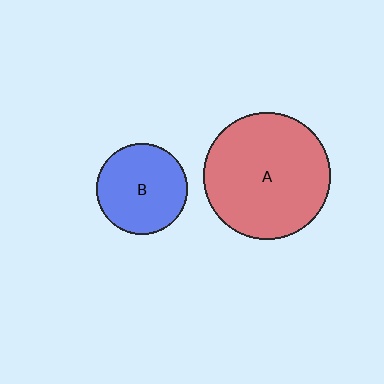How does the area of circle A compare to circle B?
Approximately 1.9 times.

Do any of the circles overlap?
No, none of the circles overlap.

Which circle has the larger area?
Circle A (red).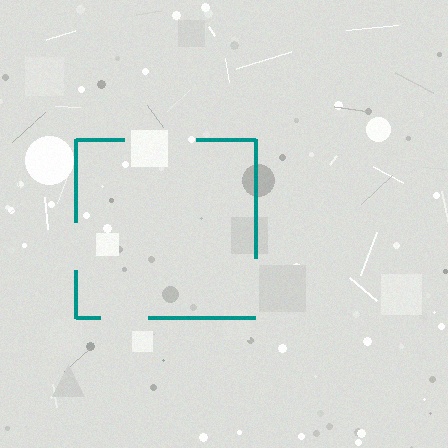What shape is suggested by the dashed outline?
The dashed outline suggests a square.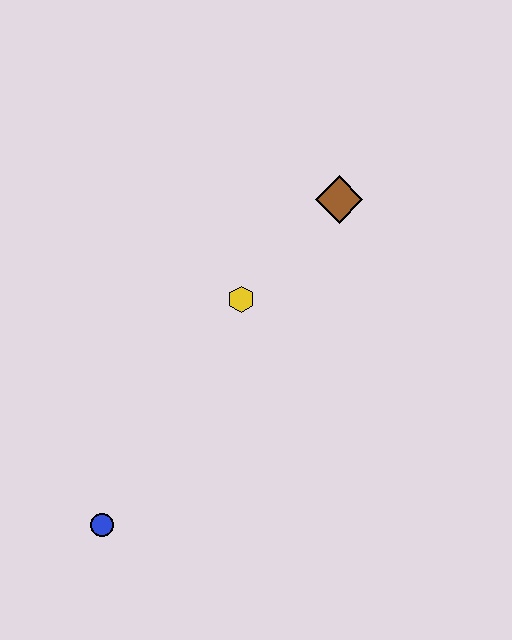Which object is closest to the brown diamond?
The yellow hexagon is closest to the brown diamond.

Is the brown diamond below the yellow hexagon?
No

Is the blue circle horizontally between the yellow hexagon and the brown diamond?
No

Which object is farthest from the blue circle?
The brown diamond is farthest from the blue circle.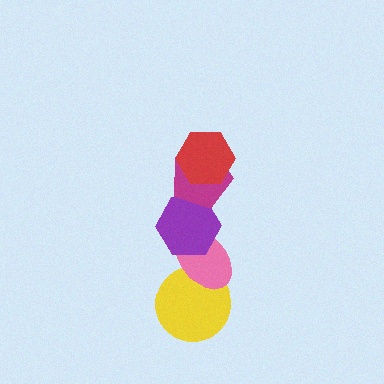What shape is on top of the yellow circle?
The pink ellipse is on top of the yellow circle.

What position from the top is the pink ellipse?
The pink ellipse is 4th from the top.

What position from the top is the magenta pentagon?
The magenta pentagon is 2nd from the top.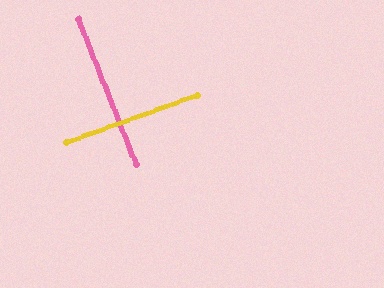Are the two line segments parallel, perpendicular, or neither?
Perpendicular — they meet at approximately 88°.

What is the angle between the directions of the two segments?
Approximately 88 degrees.